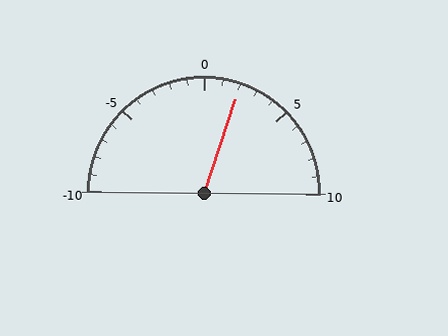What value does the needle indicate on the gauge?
The needle indicates approximately 2.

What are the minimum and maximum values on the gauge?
The gauge ranges from -10 to 10.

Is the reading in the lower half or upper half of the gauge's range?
The reading is in the upper half of the range (-10 to 10).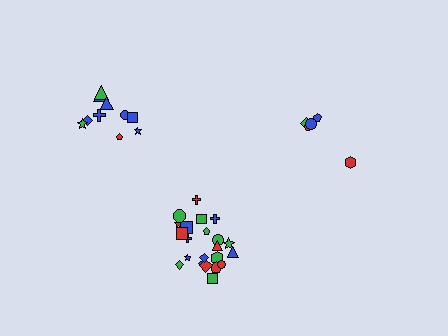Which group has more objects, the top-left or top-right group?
The top-left group.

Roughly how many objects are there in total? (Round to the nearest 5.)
Roughly 35 objects in total.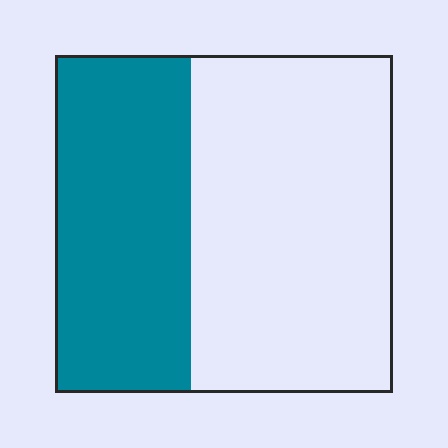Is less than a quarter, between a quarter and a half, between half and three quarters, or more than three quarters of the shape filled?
Between a quarter and a half.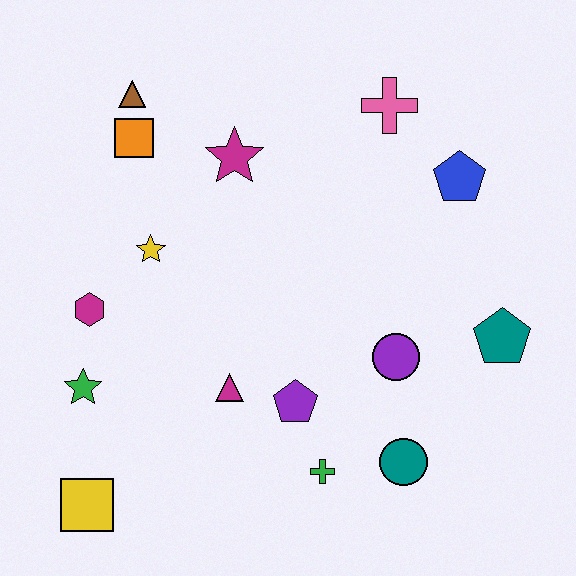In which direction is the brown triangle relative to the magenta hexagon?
The brown triangle is above the magenta hexagon.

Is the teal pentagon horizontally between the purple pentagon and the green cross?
No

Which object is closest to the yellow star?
The magenta hexagon is closest to the yellow star.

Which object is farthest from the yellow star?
The teal pentagon is farthest from the yellow star.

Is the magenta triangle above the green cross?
Yes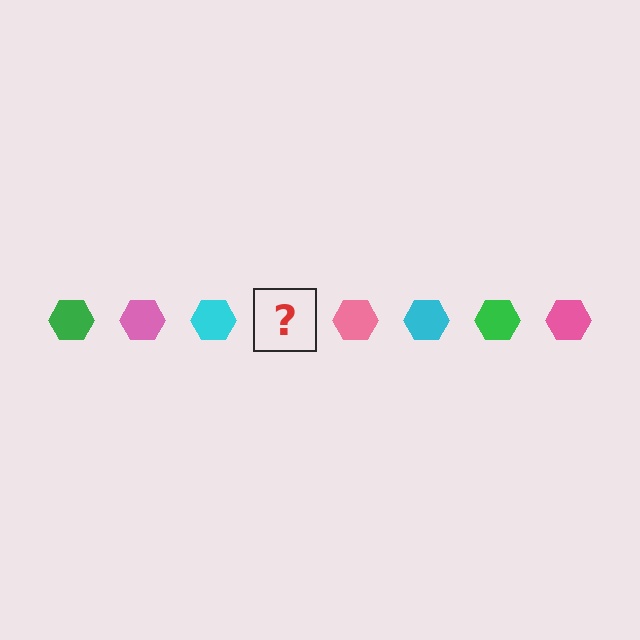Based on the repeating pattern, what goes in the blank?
The blank should be a green hexagon.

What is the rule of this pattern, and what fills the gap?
The rule is that the pattern cycles through green, pink, cyan hexagons. The gap should be filled with a green hexagon.